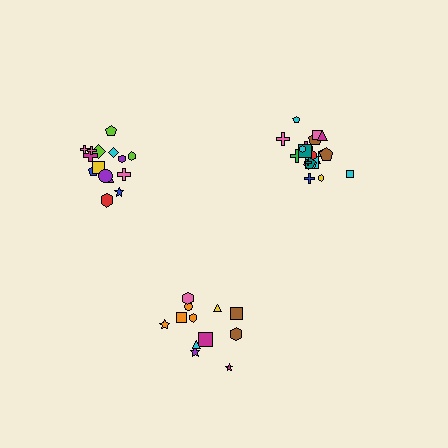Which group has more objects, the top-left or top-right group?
The top-right group.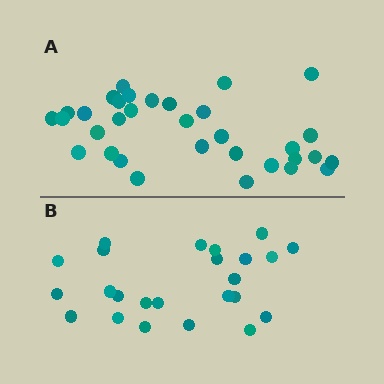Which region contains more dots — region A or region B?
Region A (the top region) has more dots.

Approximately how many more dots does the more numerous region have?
Region A has roughly 8 or so more dots than region B.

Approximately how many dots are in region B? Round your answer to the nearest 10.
About 20 dots. (The exact count is 24, which rounds to 20.)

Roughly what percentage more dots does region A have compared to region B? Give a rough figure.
About 40% more.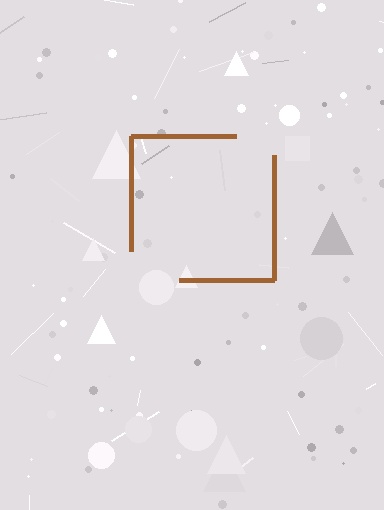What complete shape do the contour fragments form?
The contour fragments form a square.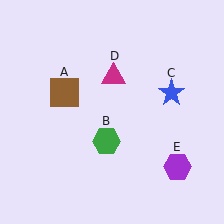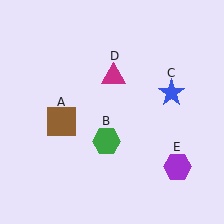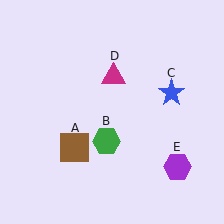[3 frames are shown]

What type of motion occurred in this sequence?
The brown square (object A) rotated counterclockwise around the center of the scene.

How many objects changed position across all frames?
1 object changed position: brown square (object A).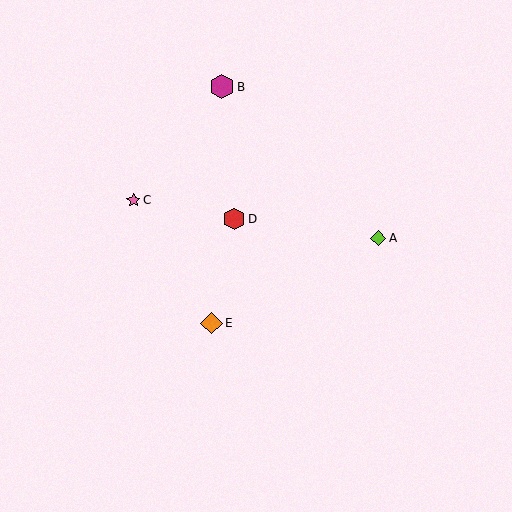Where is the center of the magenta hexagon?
The center of the magenta hexagon is at (222, 87).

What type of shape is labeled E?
Shape E is an orange diamond.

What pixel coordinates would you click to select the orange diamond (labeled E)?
Click at (212, 323) to select the orange diamond E.